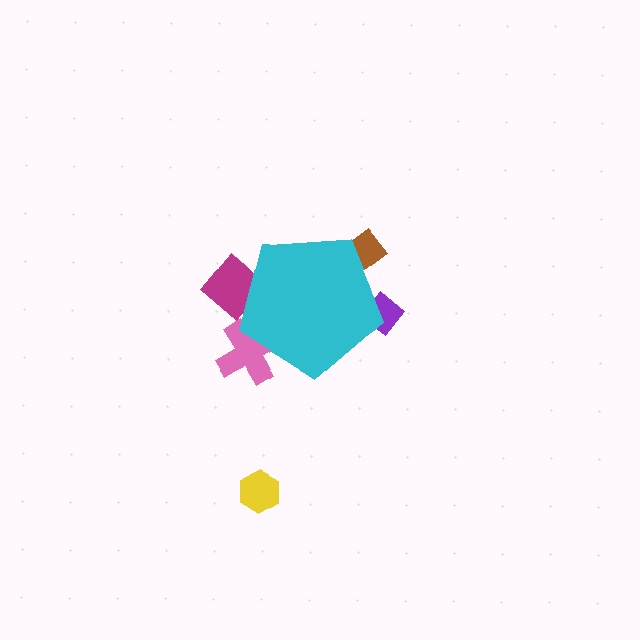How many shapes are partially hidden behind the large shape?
4 shapes are partially hidden.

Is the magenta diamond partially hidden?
Yes, the magenta diamond is partially hidden behind the cyan pentagon.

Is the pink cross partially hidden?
Yes, the pink cross is partially hidden behind the cyan pentagon.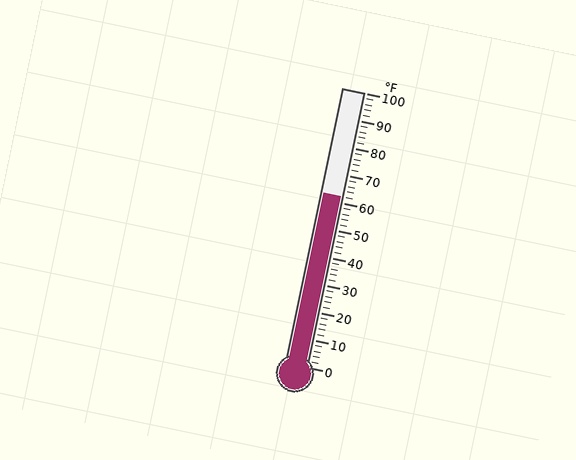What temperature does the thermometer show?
The thermometer shows approximately 62°F.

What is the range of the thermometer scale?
The thermometer scale ranges from 0°F to 100°F.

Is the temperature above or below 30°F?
The temperature is above 30°F.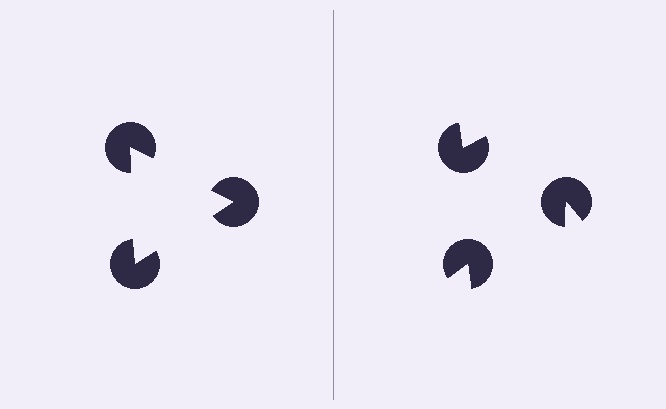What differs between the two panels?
The pac-man discs are positioned identically on both sides; only the wedge orientations differ. On the left they align to a triangle; on the right they are misaligned.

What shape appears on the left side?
An illusory triangle.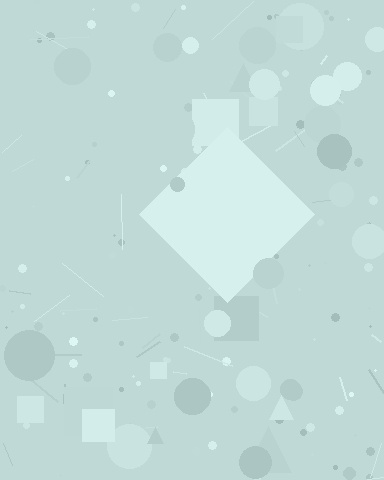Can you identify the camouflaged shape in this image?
The camouflaged shape is a diamond.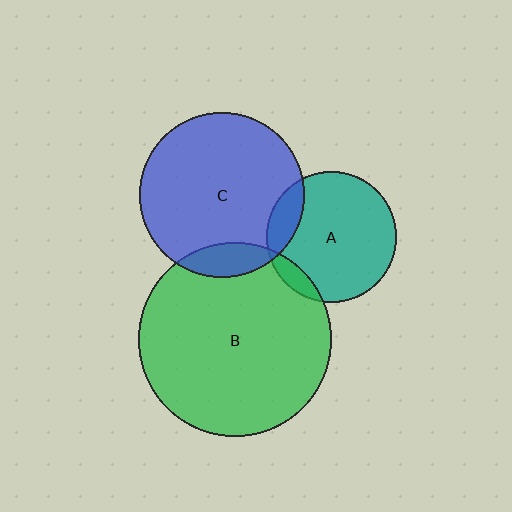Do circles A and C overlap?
Yes.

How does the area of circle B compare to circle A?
Approximately 2.2 times.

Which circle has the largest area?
Circle B (green).